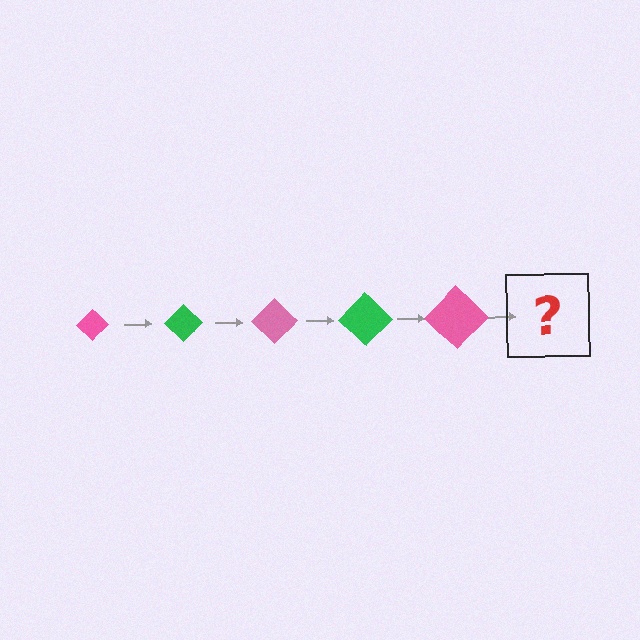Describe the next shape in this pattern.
It should be a green diamond, larger than the previous one.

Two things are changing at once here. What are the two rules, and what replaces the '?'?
The two rules are that the diamond grows larger each step and the color cycles through pink and green. The '?' should be a green diamond, larger than the previous one.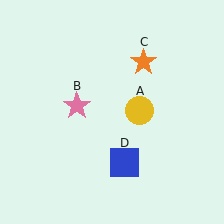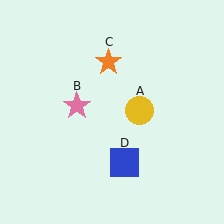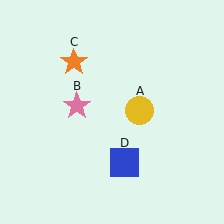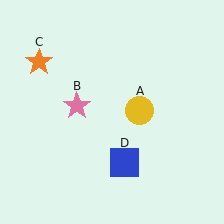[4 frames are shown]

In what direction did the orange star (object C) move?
The orange star (object C) moved left.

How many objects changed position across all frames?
1 object changed position: orange star (object C).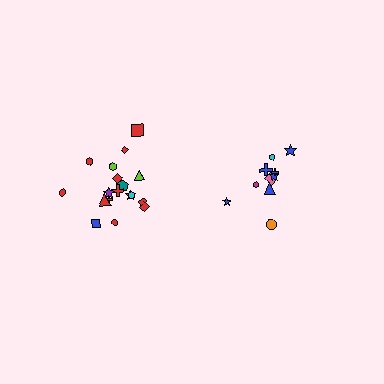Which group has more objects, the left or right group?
The left group.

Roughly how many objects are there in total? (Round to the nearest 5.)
Roughly 30 objects in total.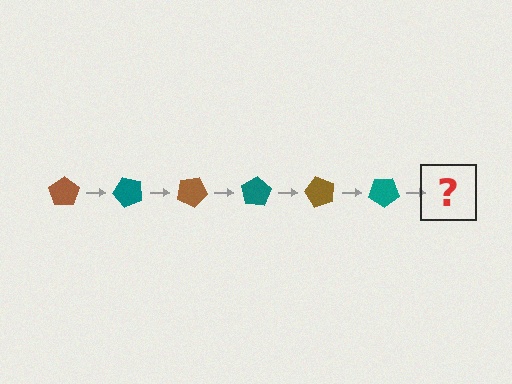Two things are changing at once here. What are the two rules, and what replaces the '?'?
The two rules are that it rotates 50 degrees each step and the color cycles through brown and teal. The '?' should be a brown pentagon, rotated 300 degrees from the start.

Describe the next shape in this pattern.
It should be a brown pentagon, rotated 300 degrees from the start.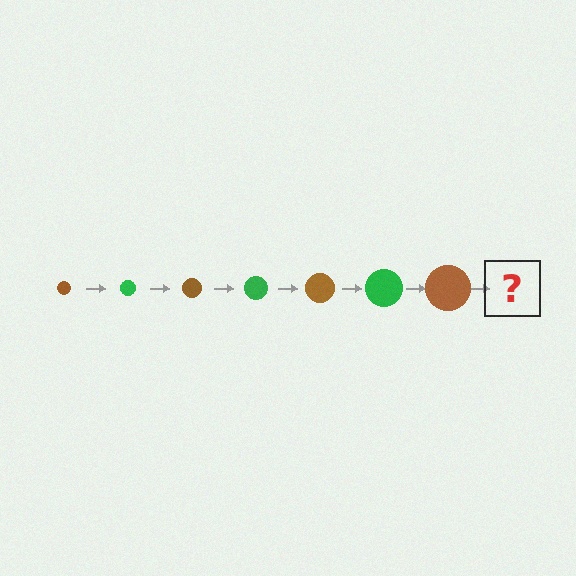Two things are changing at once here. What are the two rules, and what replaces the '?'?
The two rules are that the circle grows larger each step and the color cycles through brown and green. The '?' should be a green circle, larger than the previous one.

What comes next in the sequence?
The next element should be a green circle, larger than the previous one.